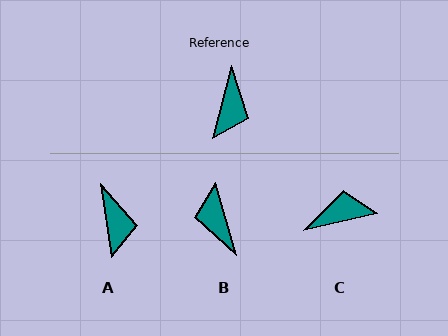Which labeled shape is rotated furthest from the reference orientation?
B, about 149 degrees away.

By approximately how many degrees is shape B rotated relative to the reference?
Approximately 149 degrees clockwise.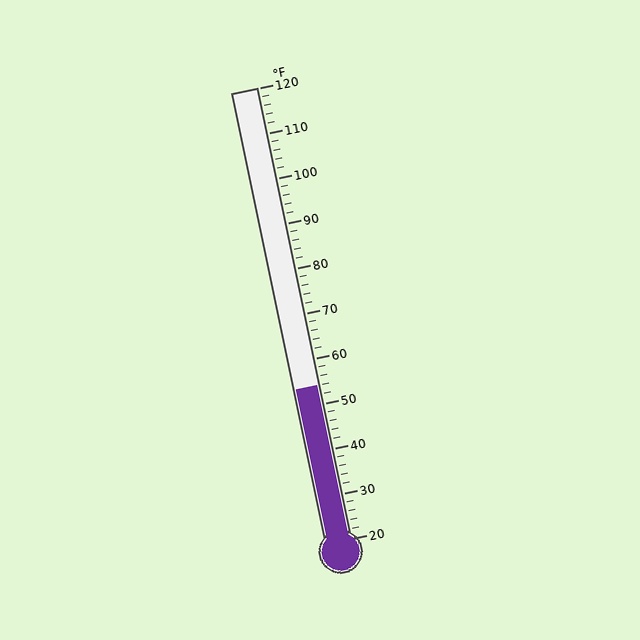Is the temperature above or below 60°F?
The temperature is below 60°F.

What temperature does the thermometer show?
The thermometer shows approximately 54°F.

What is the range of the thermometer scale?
The thermometer scale ranges from 20°F to 120°F.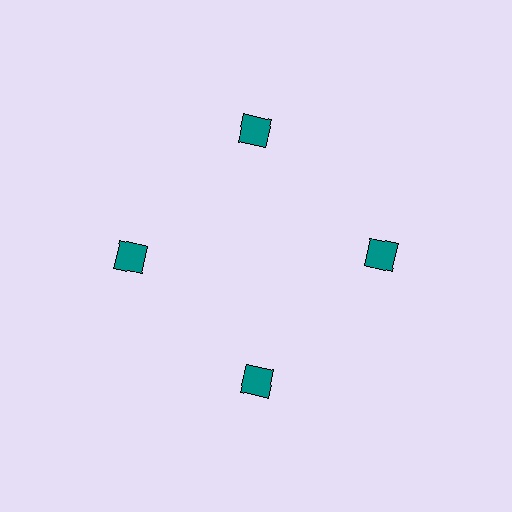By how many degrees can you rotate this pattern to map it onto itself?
The pattern maps onto itself every 90 degrees of rotation.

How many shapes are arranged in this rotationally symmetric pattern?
There are 4 shapes, arranged in 4 groups of 1.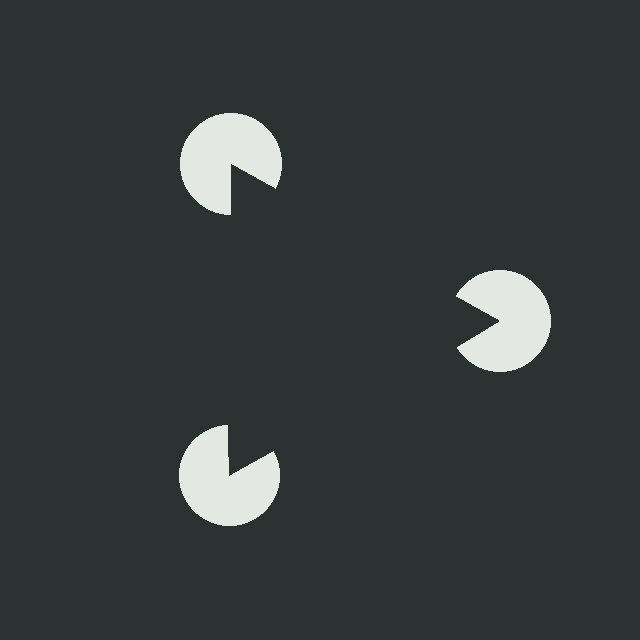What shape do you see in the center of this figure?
An illusory triangle — its edges are inferred from the aligned wedge cuts in the pac-man discs, not physically drawn.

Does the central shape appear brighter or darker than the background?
It typically appears slightly darker than the background, even though no actual brightness change is drawn.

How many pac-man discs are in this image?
There are 3 — one at each vertex of the illusory triangle.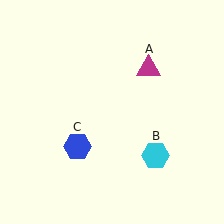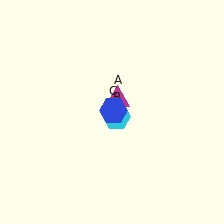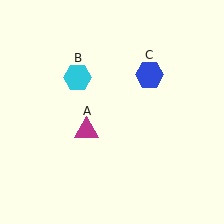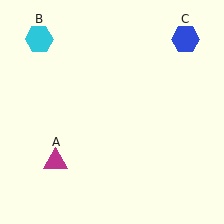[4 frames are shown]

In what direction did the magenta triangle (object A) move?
The magenta triangle (object A) moved down and to the left.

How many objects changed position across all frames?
3 objects changed position: magenta triangle (object A), cyan hexagon (object B), blue hexagon (object C).